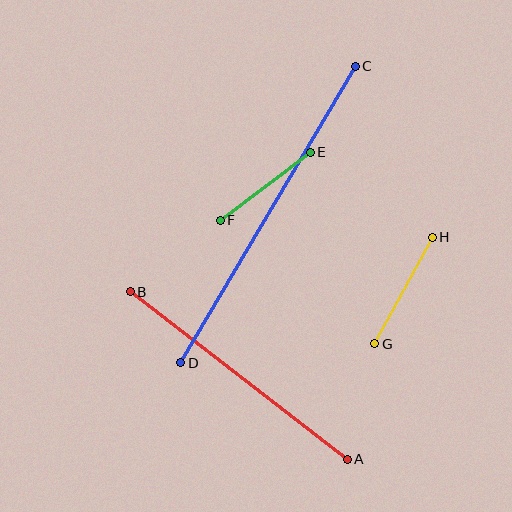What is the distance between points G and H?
The distance is approximately 121 pixels.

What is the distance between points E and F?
The distance is approximately 113 pixels.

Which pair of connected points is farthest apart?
Points C and D are farthest apart.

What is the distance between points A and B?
The distance is approximately 274 pixels.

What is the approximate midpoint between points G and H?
The midpoint is at approximately (404, 291) pixels.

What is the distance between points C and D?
The distance is approximately 344 pixels.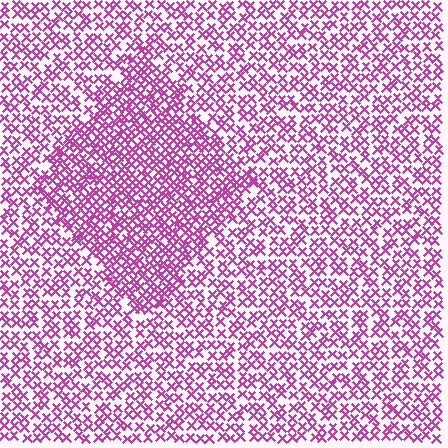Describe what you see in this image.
The image contains small magenta elements arranged at two different densities. A diamond-shaped region is visible where the elements are more densely packed than the surrounding area.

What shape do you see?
I see a diamond.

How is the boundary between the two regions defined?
The boundary is defined by a change in element density (approximately 1.6x ratio). All elements are the same color, size, and shape.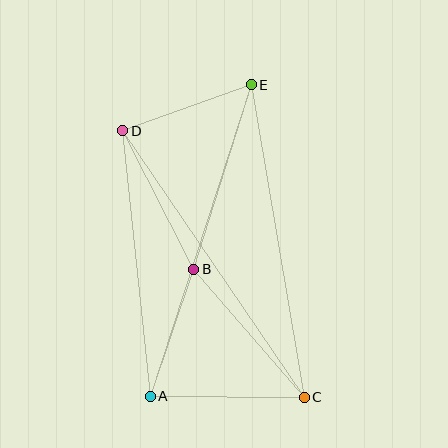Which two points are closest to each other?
Points A and B are closest to each other.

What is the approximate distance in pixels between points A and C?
The distance between A and C is approximately 154 pixels.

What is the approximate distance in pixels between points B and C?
The distance between B and C is approximately 170 pixels.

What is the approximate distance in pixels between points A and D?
The distance between A and D is approximately 267 pixels.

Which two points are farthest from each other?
Points A and E are farthest from each other.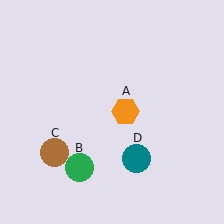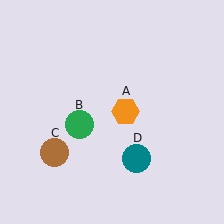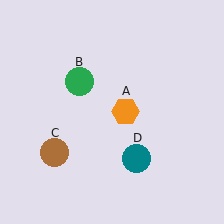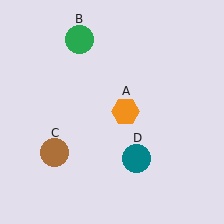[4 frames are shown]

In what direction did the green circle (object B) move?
The green circle (object B) moved up.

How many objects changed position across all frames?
1 object changed position: green circle (object B).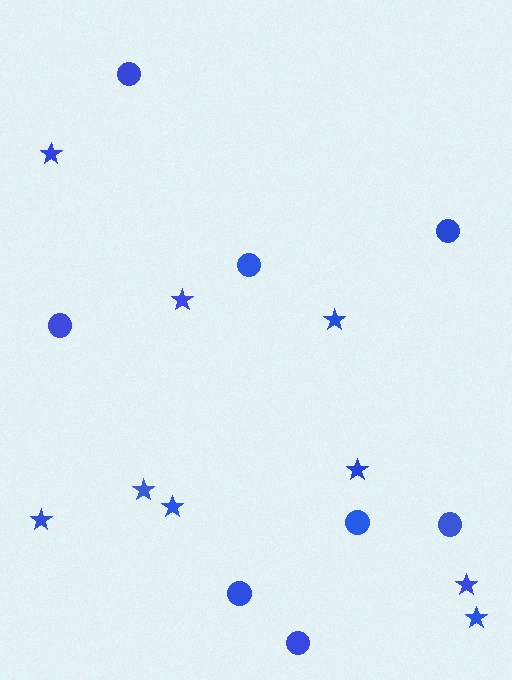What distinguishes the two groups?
There are 2 groups: one group of stars (9) and one group of circles (8).